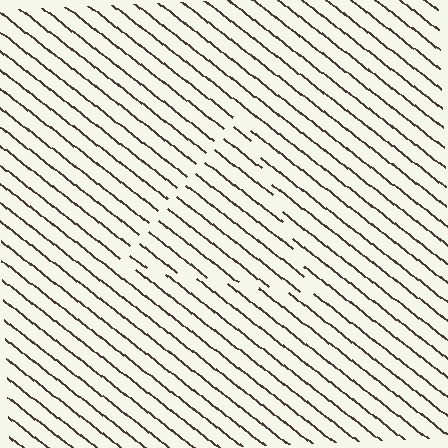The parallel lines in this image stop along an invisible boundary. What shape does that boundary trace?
An illusory triangle. The interior of the shape contains the same grating, shifted by half a period — the contour is defined by the phase discontinuity where line-ends from the inner and outer gratings abut.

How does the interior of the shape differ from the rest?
The interior of the shape contains the same grating, shifted by half a period — the contour is defined by the phase discontinuity where line-ends from the inner and outer gratings abut.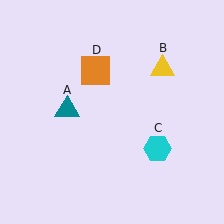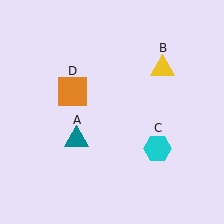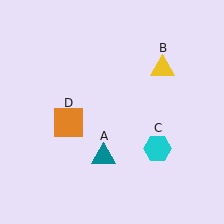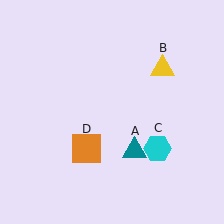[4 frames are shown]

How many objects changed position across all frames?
2 objects changed position: teal triangle (object A), orange square (object D).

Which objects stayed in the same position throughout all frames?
Yellow triangle (object B) and cyan hexagon (object C) remained stationary.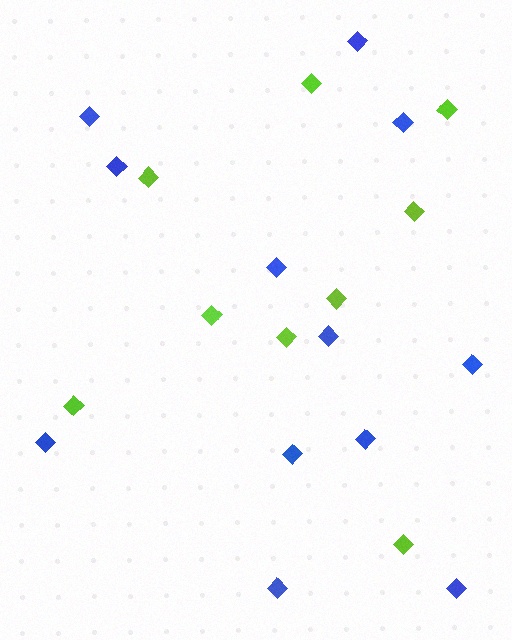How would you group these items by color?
There are 2 groups: one group of blue diamonds (12) and one group of lime diamonds (9).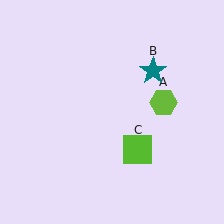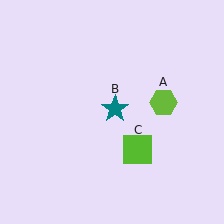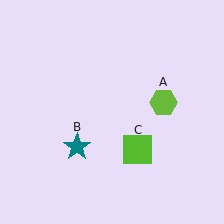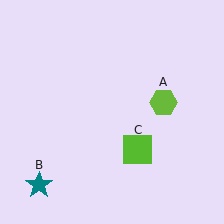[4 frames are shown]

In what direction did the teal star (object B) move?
The teal star (object B) moved down and to the left.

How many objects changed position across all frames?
1 object changed position: teal star (object B).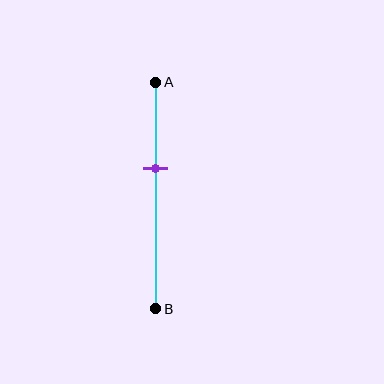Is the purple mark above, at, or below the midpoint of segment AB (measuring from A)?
The purple mark is above the midpoint of segment AB.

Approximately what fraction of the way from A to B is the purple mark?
The purple mark is approximately 40% of the way from A to B.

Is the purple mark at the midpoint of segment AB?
No, the mark is at about 40% from A, not at the 50% midpoint.